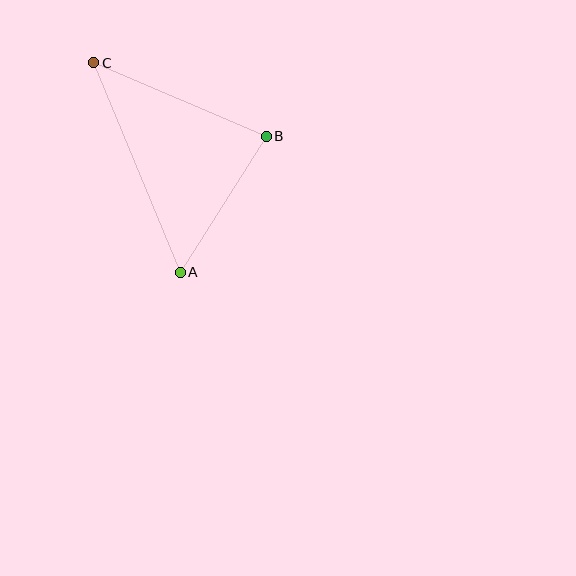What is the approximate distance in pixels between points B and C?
The distance between B and C is approximately 187 pixels.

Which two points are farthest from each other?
Points A and C are farthest from each other.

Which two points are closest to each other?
Points A and B are closest to each other.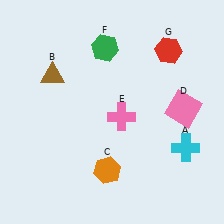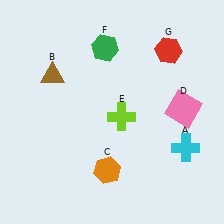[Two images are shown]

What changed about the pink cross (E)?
In Image 1, E is pink. In Image 2, it changed to lime.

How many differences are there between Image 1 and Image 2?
There is 1 difference between the two images.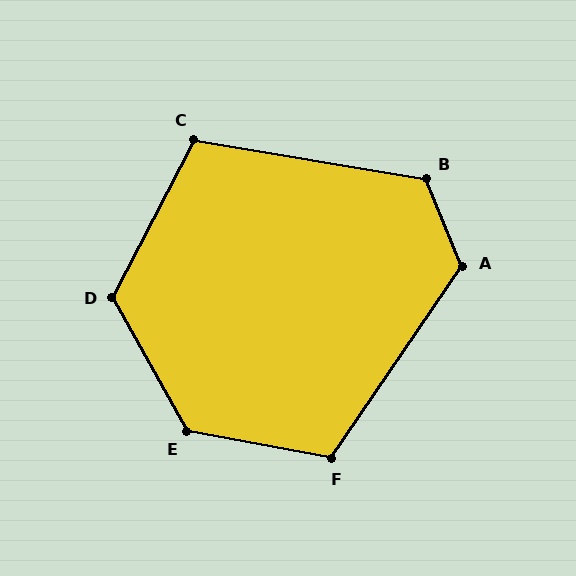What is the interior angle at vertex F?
Approximately 114 degrees (obtuse).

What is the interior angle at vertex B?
Approximately 122 degrees (obtuse).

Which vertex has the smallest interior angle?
C, at approximately 108 degrees.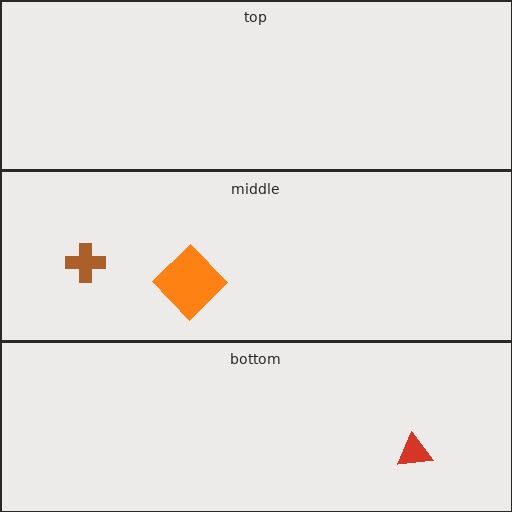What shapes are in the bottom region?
The red triangle.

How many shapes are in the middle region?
2.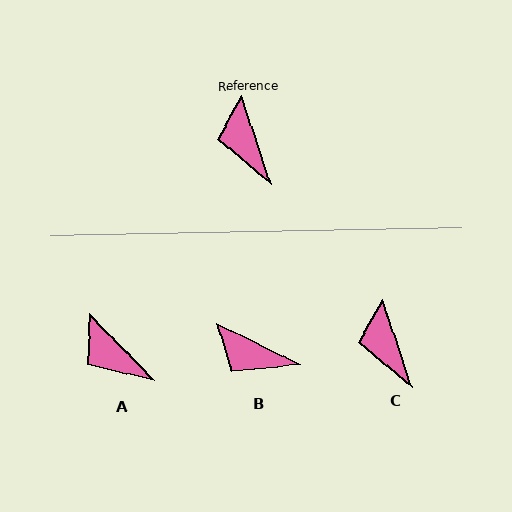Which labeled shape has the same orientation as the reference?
C.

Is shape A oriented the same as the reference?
No, it is off by about 26 degrees.